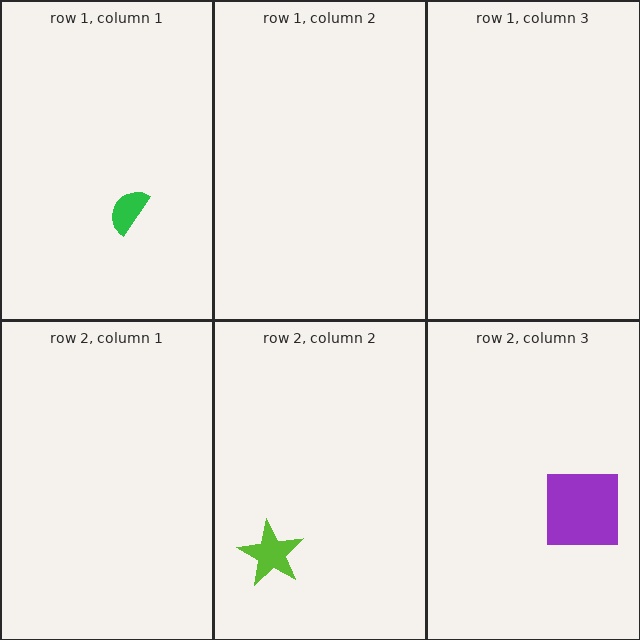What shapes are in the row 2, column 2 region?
The lime star.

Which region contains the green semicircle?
The row 1, column 1 region.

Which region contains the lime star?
The row 2, column 2 region.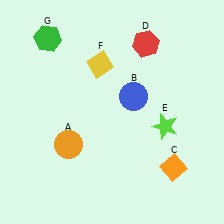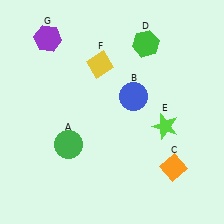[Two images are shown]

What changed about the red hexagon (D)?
In Image 1, D is red. In Image 2, it changed to green.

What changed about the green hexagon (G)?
In Image 1, G is green. In Image 2, it changed to purple.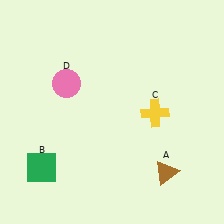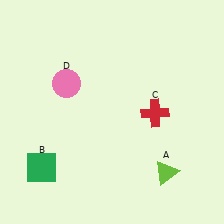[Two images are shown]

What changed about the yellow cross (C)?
In Image 1, C is yellow. In Image 2, it changed to red.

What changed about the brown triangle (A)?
In Image 1, A is brown. In Image 2, it changed to lime.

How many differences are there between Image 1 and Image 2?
There are 2 differences between the two images.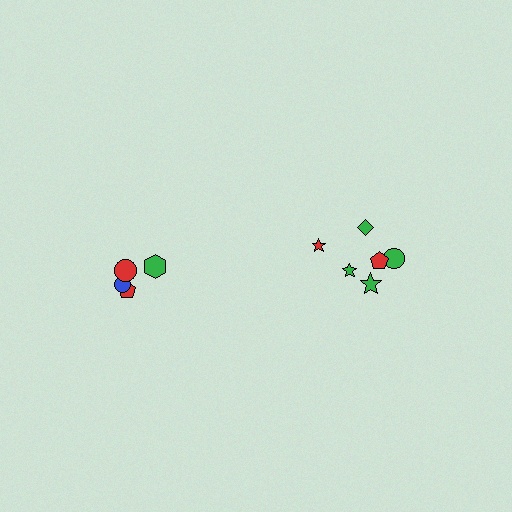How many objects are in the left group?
There are 4 objects.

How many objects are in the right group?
There are 6 objects.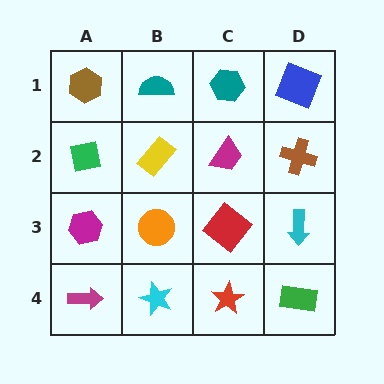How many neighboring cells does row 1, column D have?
2.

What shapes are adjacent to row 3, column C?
A magenta trapezoid (row 2, column C), a red star (row 4, column C), an orange circle (row 3, column B), a cyan arrow (row 3, column D).